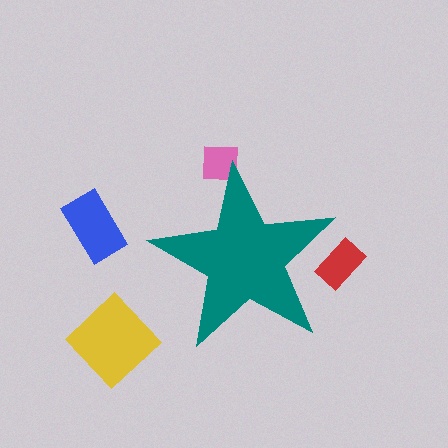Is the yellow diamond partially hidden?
No, the yellow diamond is fully visible.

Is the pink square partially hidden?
Yes, the pink square is partially hidden behind the teal star.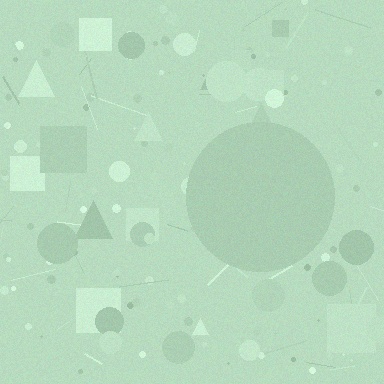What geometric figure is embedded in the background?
A circle is embedded in the background.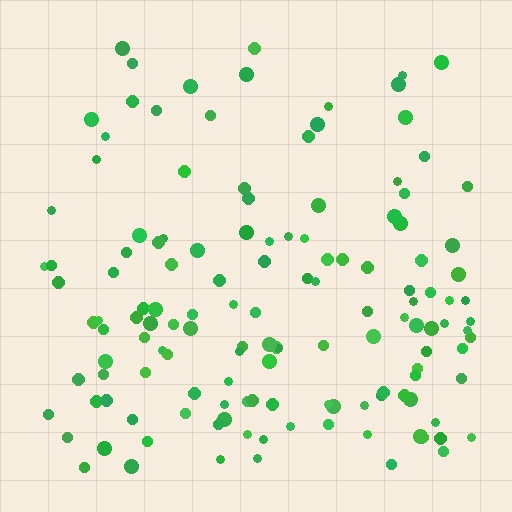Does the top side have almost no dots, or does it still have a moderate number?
Still a moderate number, just noticeably fewer than the bottom.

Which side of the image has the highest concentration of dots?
The bottom.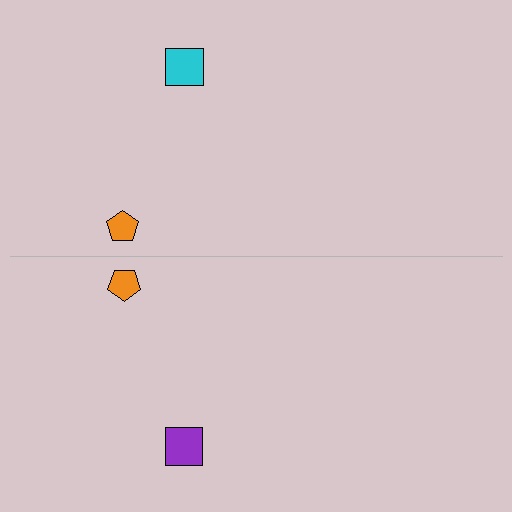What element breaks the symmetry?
The purple square on the bottom side breaks the symmetry — its mirror counterpart is cyan.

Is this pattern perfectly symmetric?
No, the pattern is not perfectly symmetric. The purple square on the bottom side breaks the symmetry — its mirror counterpart is cyan.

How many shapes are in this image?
There are 4 shapes in this image.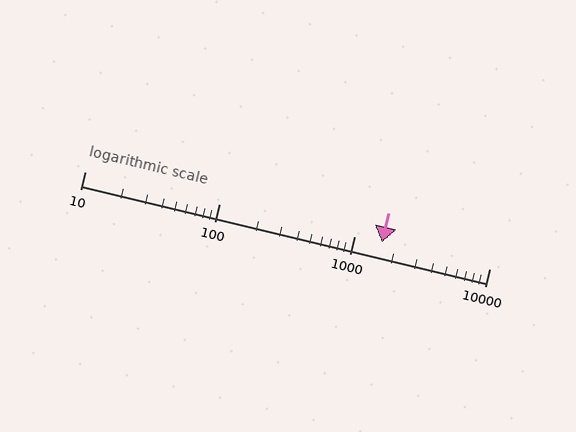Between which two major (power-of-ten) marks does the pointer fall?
The pointer is between 1000 and 10000.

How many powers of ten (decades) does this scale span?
The scale spans 3 decades, from 10 to 10000.